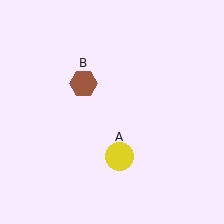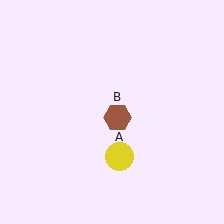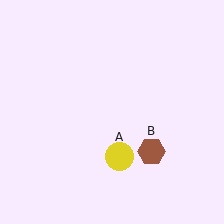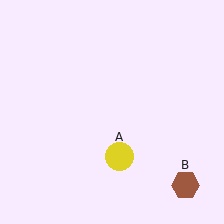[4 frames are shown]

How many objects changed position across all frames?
1 object changed position: brown hexagon (object B).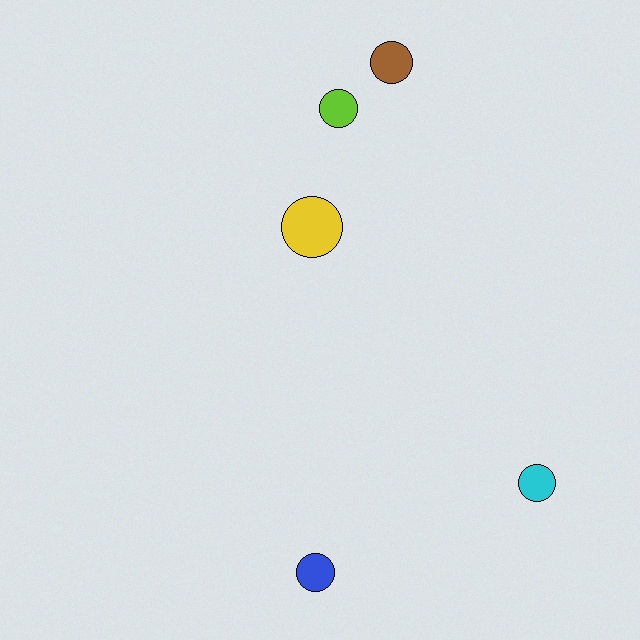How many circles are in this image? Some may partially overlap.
There are 5 circles.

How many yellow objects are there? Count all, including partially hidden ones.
There is 1 yellow object.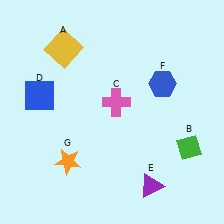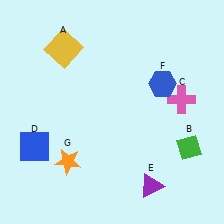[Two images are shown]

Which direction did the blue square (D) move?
The blue square (D) moved down.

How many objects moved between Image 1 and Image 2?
2 objects moved between the two images.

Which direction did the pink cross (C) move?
The pink cross (C) moved right.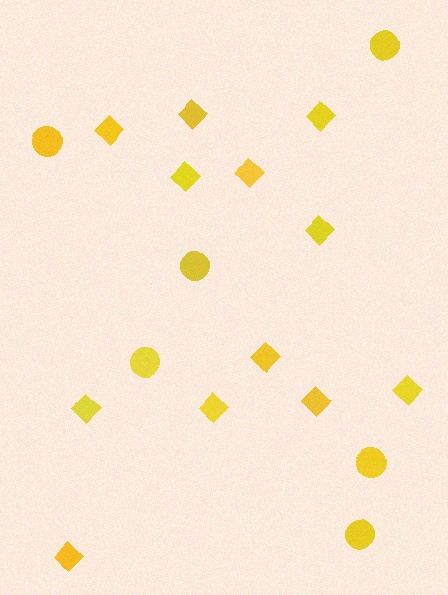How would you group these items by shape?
There are 2 groups: one group of diamonds (12) and one group of circles (6).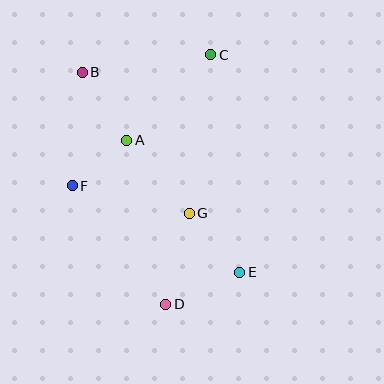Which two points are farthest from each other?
Points B and E are farthest from each other.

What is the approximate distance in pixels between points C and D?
The distance between C and D is approximately 253 pixels.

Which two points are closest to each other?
Points A and F are closest to each other.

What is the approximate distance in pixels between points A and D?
The distance between A and D is approximately 169 pixels.